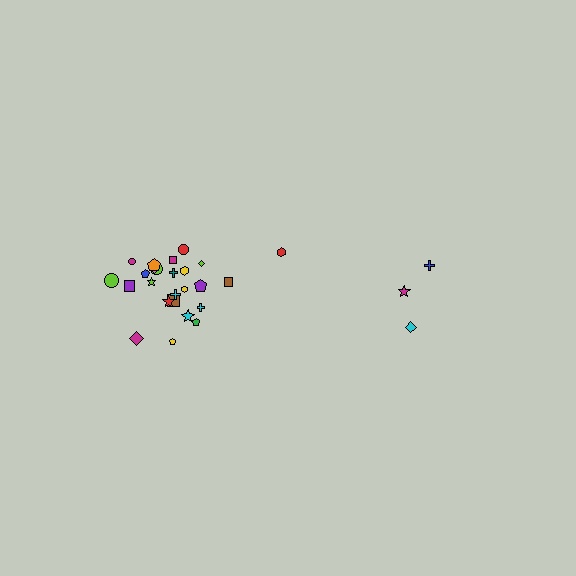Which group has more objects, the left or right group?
The left group.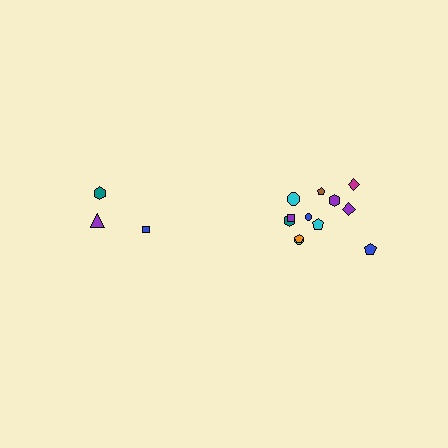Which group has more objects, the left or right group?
The right group.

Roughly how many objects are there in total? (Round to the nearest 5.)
Roughly 15 objects in total.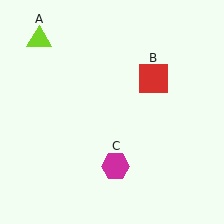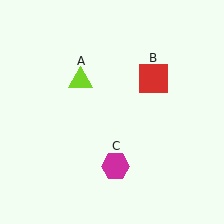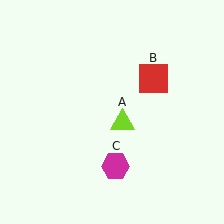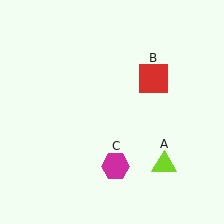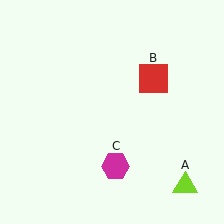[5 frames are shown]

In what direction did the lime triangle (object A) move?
The lime triangle (object A) moved down and to the right.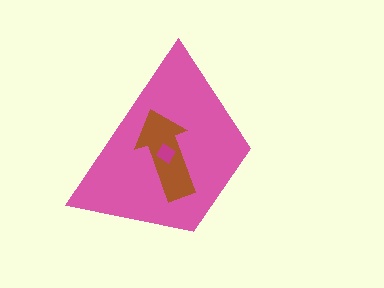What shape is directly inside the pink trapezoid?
The brown arrow.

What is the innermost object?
The magenta diamond.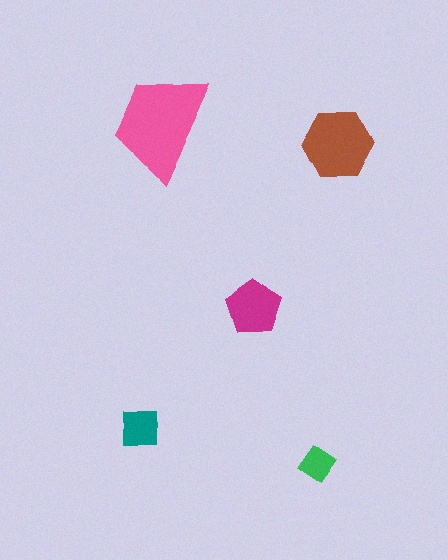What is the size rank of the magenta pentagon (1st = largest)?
3rd.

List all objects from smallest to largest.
The green diamond, the teal square, the magenta pentagon, the brown hexagon, the pink trapezoid.